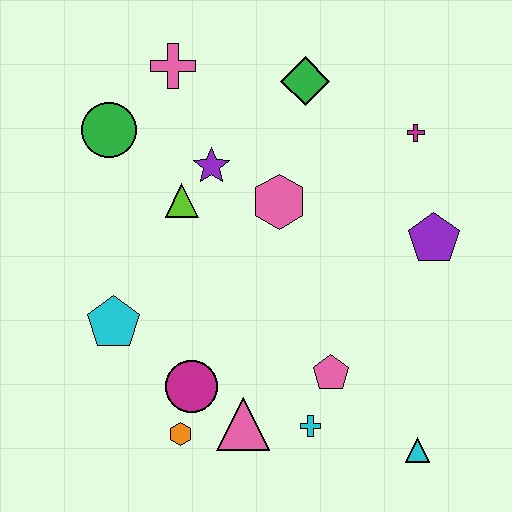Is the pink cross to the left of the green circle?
No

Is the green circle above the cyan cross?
Yes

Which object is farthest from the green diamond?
The cyan triangle is farthest from the green diamond.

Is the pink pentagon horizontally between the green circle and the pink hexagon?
No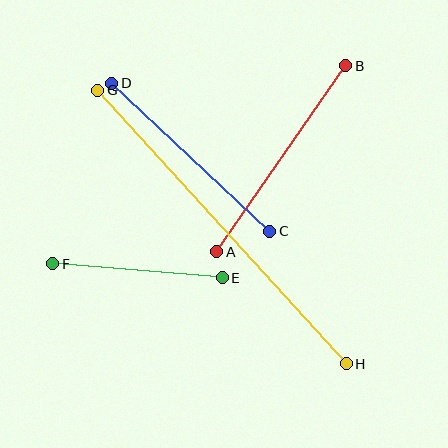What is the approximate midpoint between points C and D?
The midpoint is at approximately (191, 157) pixels.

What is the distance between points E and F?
The distance is approximately 170 pixels.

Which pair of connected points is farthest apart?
Points G and H are farthest apart.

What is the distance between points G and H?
The distance is approximately 370 pixels.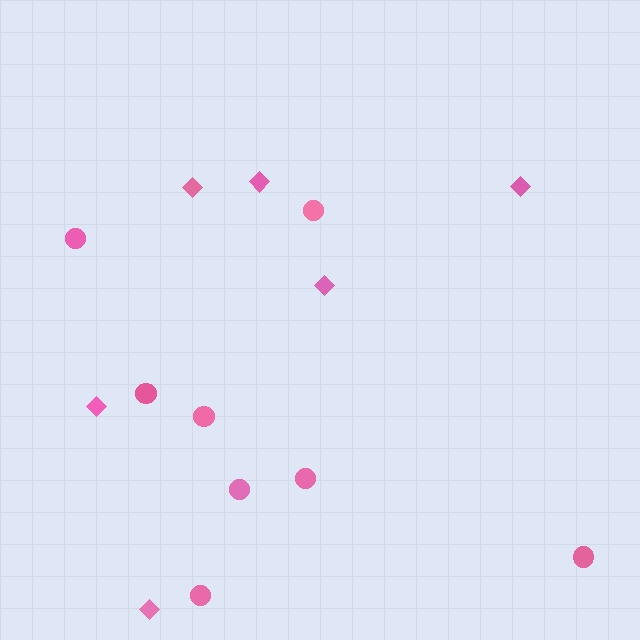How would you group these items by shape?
There are 2 groups: one group of circles (8) and one group of diamonds (6).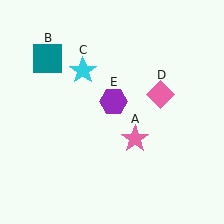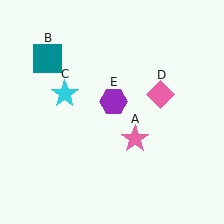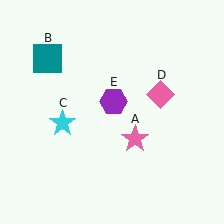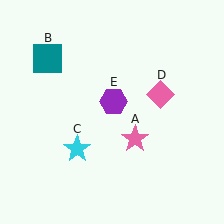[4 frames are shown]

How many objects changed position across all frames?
1 object changed position: cyan star (object C).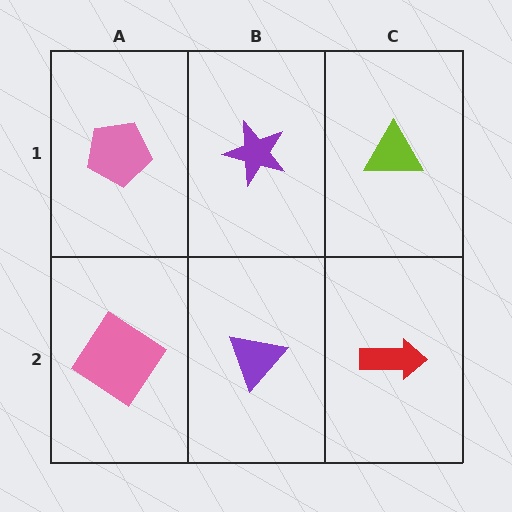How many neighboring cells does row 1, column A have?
2.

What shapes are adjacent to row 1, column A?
A pink diamond (row 2, column A), a purple star (row 1, column B).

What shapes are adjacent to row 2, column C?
A lime triangle (row 1, column C), a purple triangle (row 2, column B).